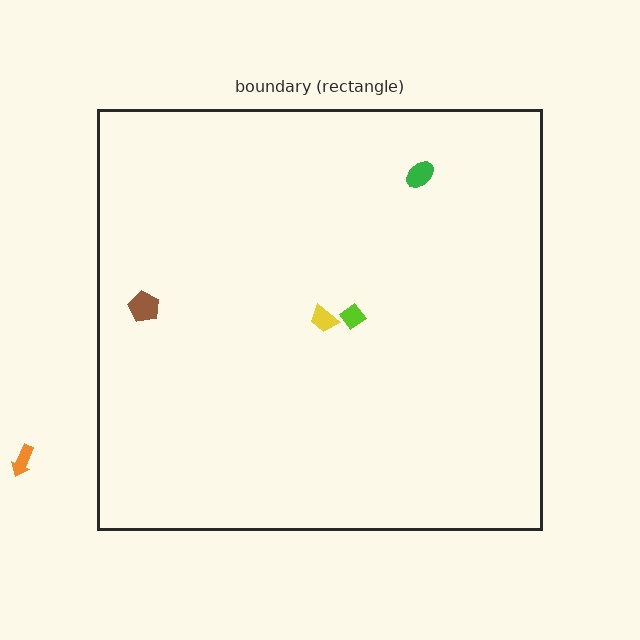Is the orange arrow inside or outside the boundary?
Outside.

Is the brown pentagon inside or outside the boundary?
Inside.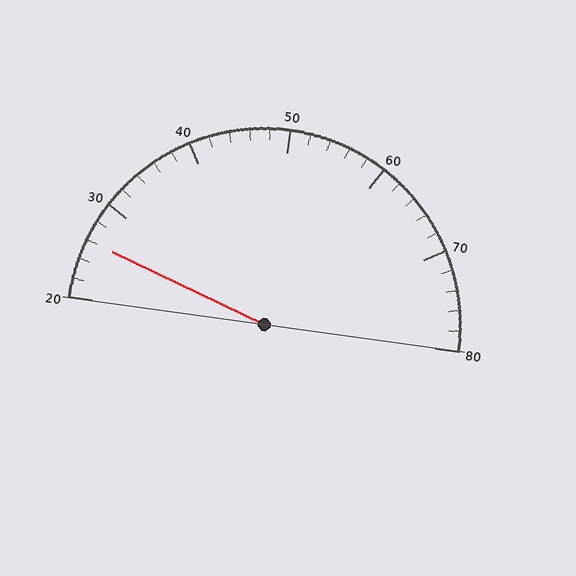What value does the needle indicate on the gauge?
The needle indicates approximately 26.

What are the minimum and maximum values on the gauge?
The gauge ranges from 20 to 80.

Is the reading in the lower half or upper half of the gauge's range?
The reading is in the lower half of the range (20 to 80).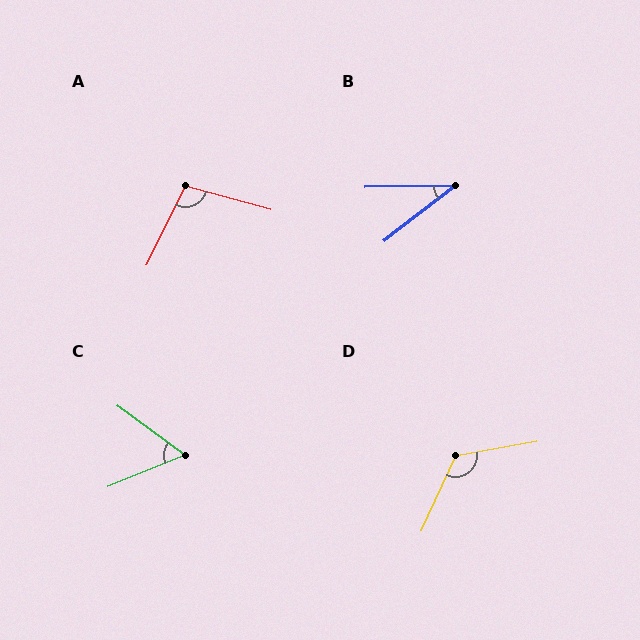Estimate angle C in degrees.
Approximately 58 degrees.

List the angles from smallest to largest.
B (37°), C (58°), A (101°), D (124°).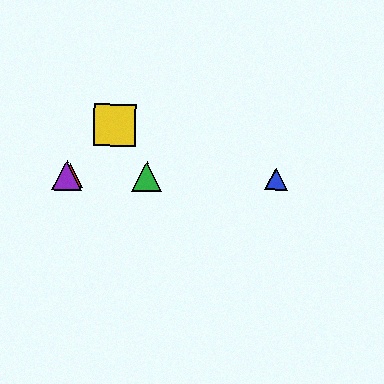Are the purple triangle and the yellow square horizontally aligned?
No, the purple triangle is at y≈175 and the yellow square is at y≈125.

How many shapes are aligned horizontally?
4 shapes (the red triangle, the blue triangle, the green triangle, the purple triangle) are aligned horizontally.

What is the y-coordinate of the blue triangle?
The blue triangle is at y≈179.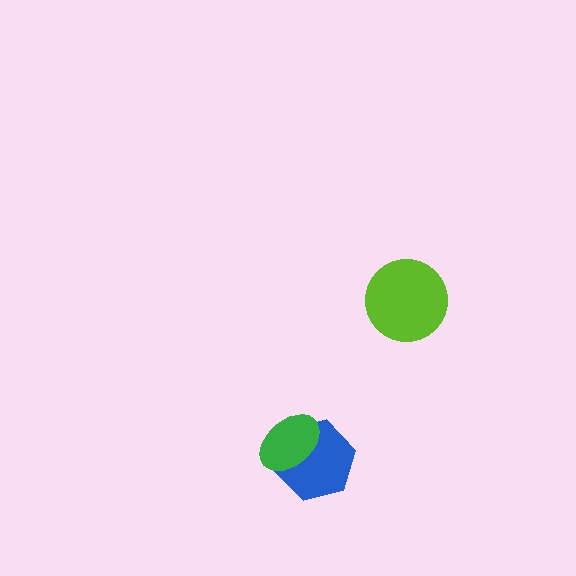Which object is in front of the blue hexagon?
The green ellipse is in front of the blue hexagon.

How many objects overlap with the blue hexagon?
1 object overlaps with the blue hexagon.